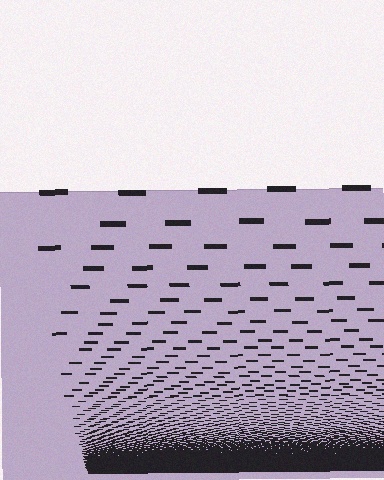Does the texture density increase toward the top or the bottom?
Density increases toward the bottom.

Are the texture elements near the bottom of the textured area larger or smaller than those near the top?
Smaller. The gradient is inverted — elements near the bottom are smaller and denser.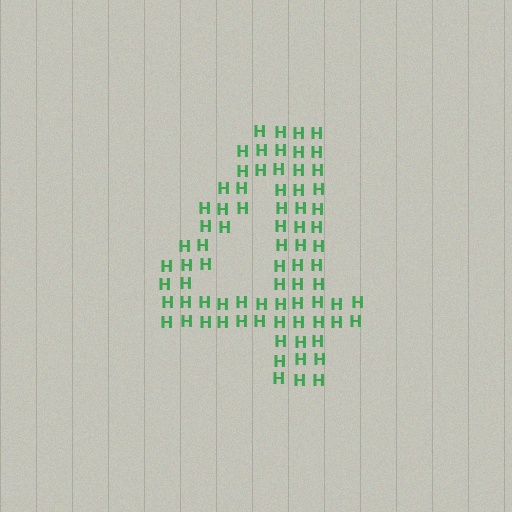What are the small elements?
The small elements are letter H's.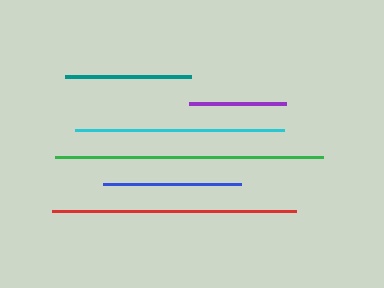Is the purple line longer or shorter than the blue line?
The blue line is longer than the purple line.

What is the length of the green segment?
The green segment is approximately 268 pixels long.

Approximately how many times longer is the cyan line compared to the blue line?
The cyan line is approximately 1.5 times the length of the blue line.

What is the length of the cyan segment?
The cyan segment is approximately 209 pixels long.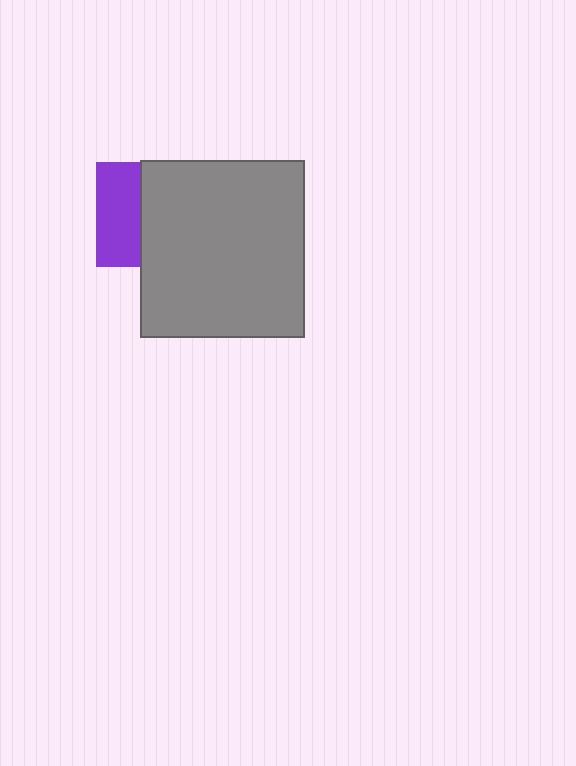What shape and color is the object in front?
The object in front is a gray rectangle.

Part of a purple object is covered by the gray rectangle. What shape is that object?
It is a square.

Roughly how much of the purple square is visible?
A small part of it is visible (roughly 42%).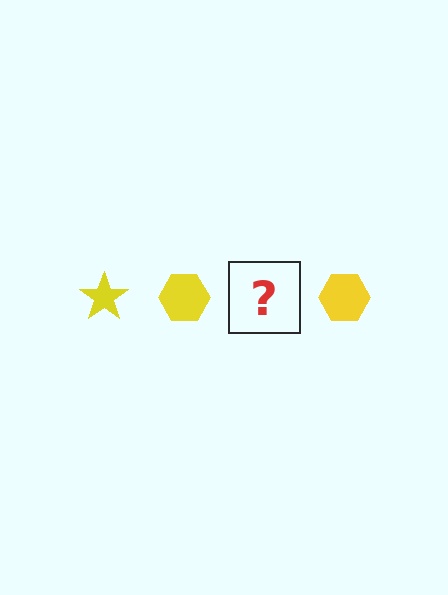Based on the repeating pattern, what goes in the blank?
The blank should be a yellow star.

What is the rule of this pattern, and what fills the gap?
The rule is that the pattern cycles through star, hexagon shapes in yellow. The gap should be filled with a yellow star.